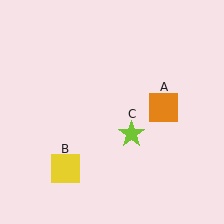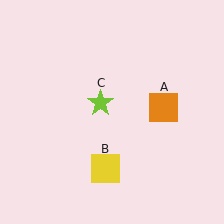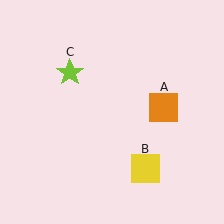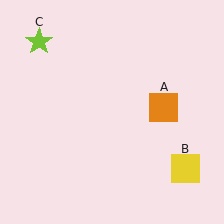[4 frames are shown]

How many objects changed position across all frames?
2 objects changed position: yellow square (object B), lime star (object C).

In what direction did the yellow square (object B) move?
The yellow square (object B) moved right.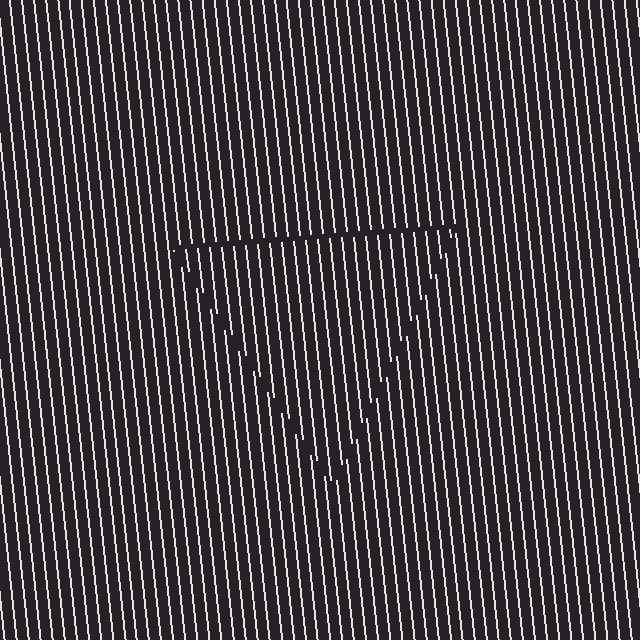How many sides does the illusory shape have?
3 sides — the line-ends trace a triangle.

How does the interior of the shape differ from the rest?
The interior of the shape contains the same grating, shifted by half a period — the contour is defined by the phase discontinuity where line-ends from the inner and outer gratings abut.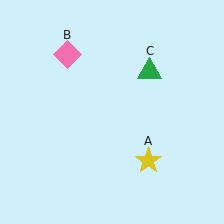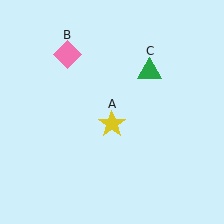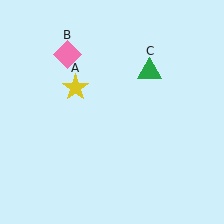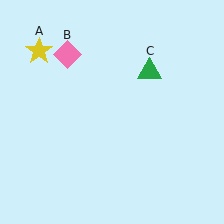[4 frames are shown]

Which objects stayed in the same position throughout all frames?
Pink diamond (object B) and green triangle (object C) remained stationary.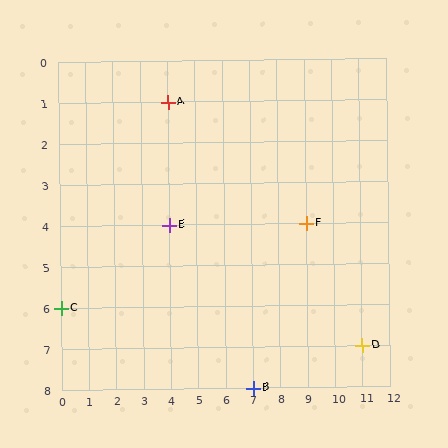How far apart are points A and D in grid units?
Points A and D are 7 columns and 6 rows apart (about 9.2 grid units diagonally).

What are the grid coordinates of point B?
Point B is at grid coordinates (7, 8).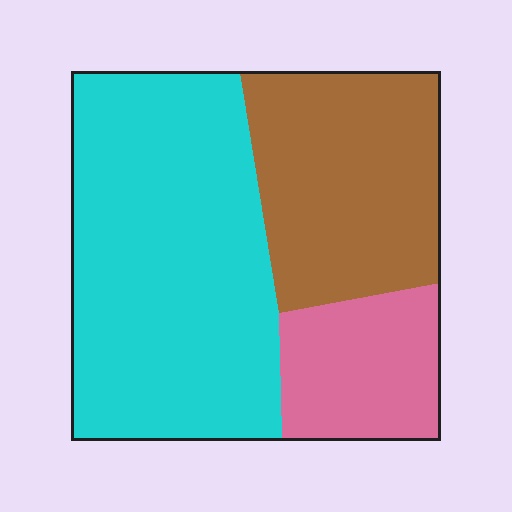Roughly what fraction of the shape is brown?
Brown takes up about one third (1/3) of the shape.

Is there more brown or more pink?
Brown.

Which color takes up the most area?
Cyan, at roughly 55%.